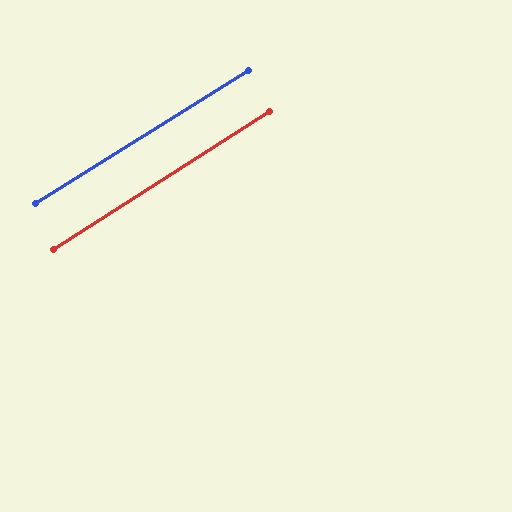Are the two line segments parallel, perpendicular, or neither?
Parallel — their directions differ by only 0.8°.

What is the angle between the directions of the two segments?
Approximately 1 degree.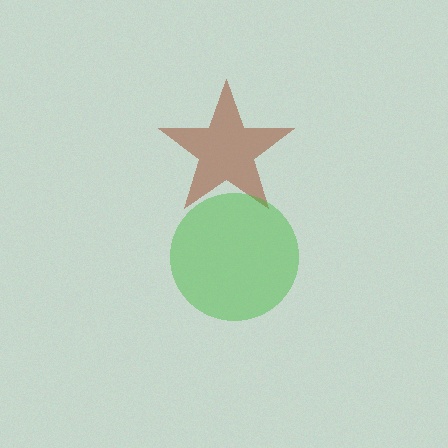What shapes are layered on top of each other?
The layered shapes are: a brown star, a green circle.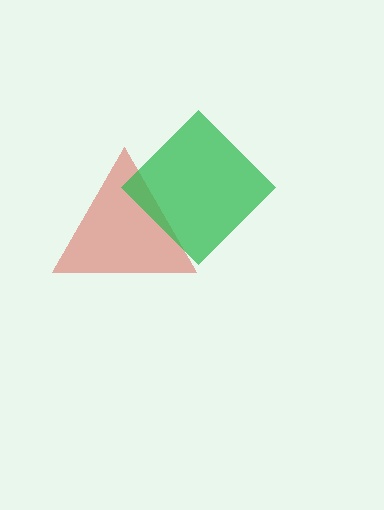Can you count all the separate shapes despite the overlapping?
Yes, there are 2 separate shapes.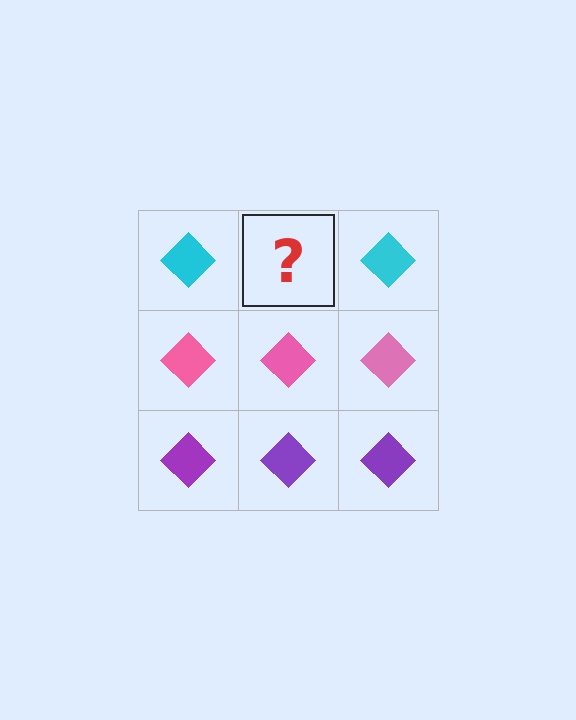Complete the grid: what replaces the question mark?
The question mark should be replaced with a cyan diamond.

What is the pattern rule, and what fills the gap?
The rule is that each row has a consistent color. The gap should be filled with a cyan diamond.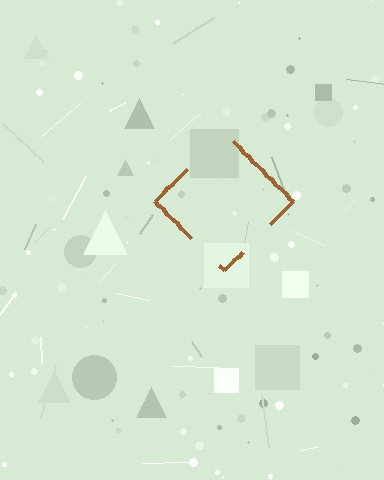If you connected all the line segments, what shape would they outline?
They would outline a diamond.